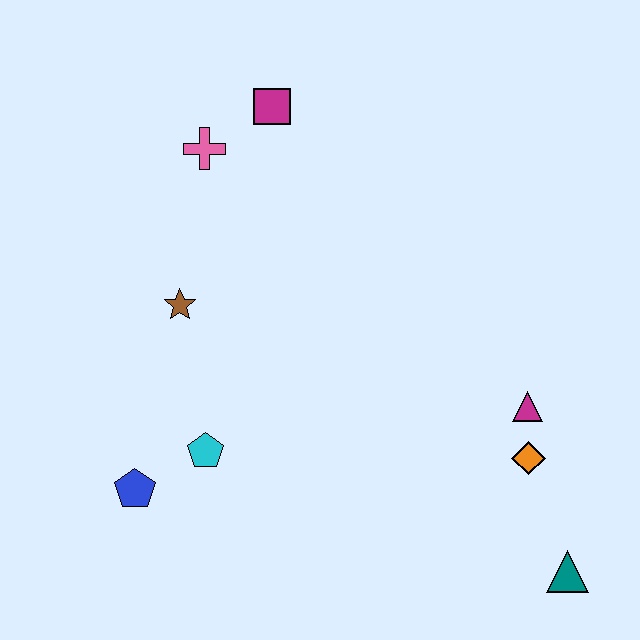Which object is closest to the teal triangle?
The orange diamond is closest to the teal triangle.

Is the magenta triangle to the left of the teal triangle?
Yes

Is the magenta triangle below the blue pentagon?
No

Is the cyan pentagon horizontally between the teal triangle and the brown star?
Yes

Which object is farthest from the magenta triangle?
The pink cross is farthest from the magenta triangle.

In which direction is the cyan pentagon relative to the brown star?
The cyan pentagon is below the brown star.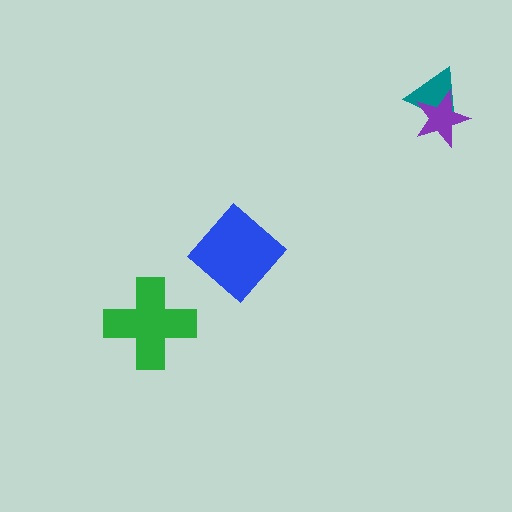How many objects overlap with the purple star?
1 object overlaps with the purple star.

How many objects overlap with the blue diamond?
0 objects overlap with the blue diamond.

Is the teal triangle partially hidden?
Yes, it is partially covered by another shape.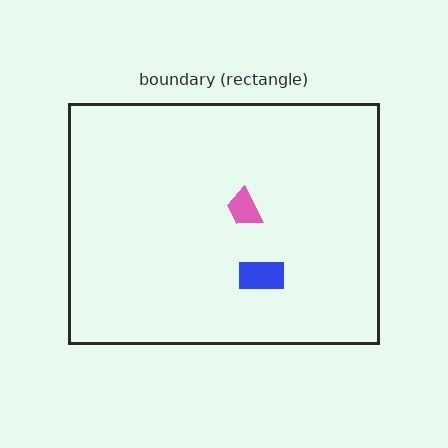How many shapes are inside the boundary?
2 inside, 0 outside.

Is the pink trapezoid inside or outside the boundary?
Inside.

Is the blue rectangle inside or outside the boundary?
Inside.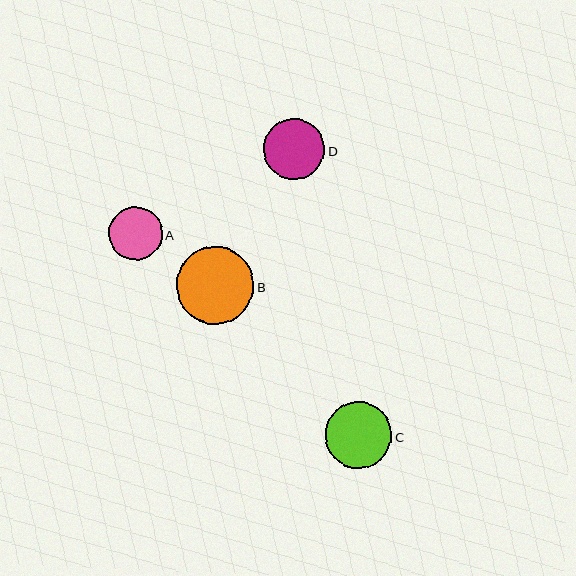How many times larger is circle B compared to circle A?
Circle B is approximately 1.5 times the size of circle A.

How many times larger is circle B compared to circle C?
Circle B is approximately 1.2 times the size of circle C.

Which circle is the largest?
Circle B is the largest with a size of approximately 77 pixels.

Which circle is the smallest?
Circle A is the smallest with a size of approximately 53 pixels.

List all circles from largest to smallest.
From largest to smallest: B, C, D, A.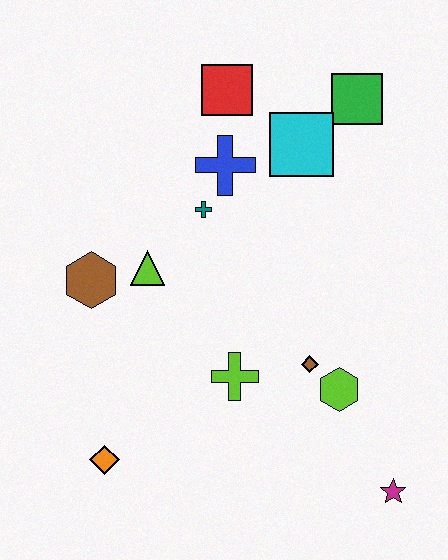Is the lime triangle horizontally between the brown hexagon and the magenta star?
Yes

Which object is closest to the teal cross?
The blue cross is closest to the teal cross.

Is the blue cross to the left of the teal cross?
No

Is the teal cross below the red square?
Yes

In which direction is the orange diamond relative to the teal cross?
The orange diamond is below the teal cross.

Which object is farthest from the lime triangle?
The magenta star is farthest from the lime triangle.